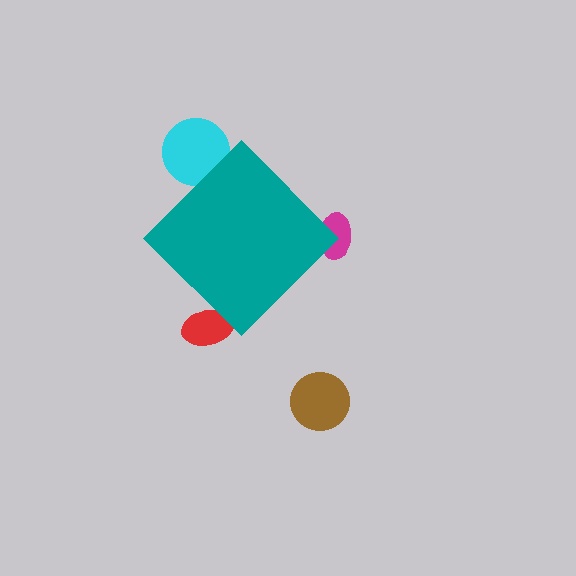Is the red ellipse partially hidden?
Yes, the red ellipse is partially hidden behind the teal diamond.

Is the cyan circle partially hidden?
Yes, the cyan circle is partially hidden behind the teal diamond.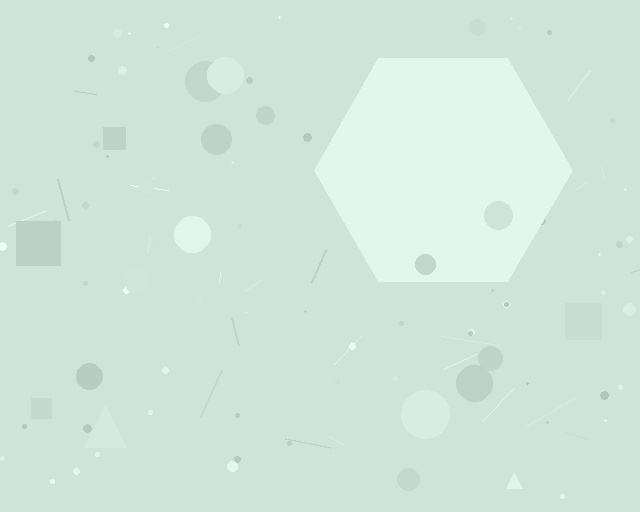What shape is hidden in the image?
A hexagon is hidden in the image.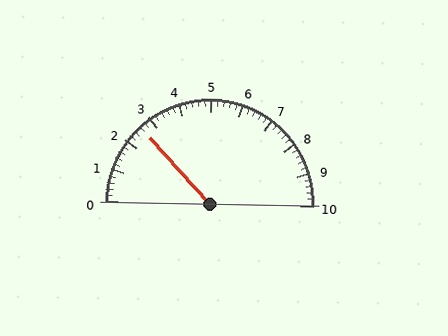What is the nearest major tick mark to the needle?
The nearest major tick mark is 3.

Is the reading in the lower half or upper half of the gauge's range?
The reading is in the lower half of the range (0 to 10).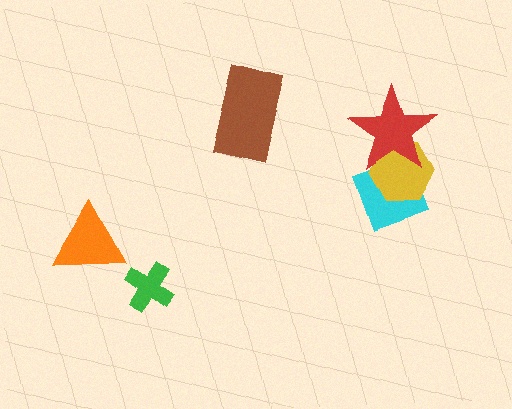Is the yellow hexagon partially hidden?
Yes, it is partially covered by another shape.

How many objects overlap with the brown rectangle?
0 objects overlap with the brown rectangle.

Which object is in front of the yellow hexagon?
The red star is in front of the yellow hexagon.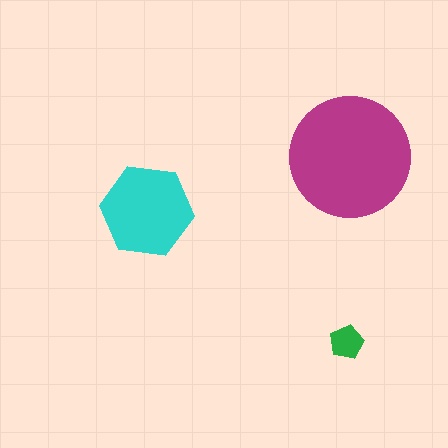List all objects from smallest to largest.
The green pentagon, the cyan hexagon, the magenta circle.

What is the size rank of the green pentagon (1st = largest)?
3rd.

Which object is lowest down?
The green pentagon is bottommost.